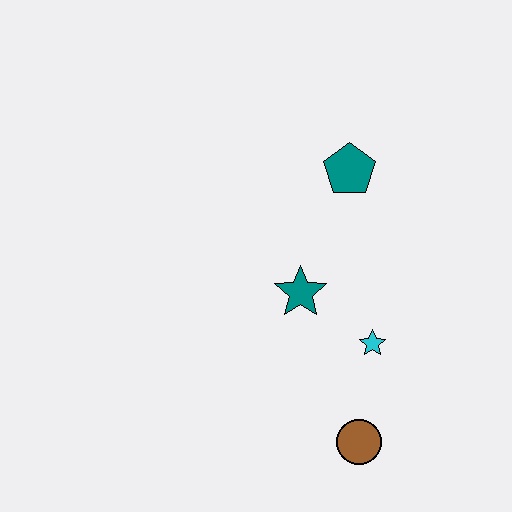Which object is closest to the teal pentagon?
The teal star is closest to the teal pentagon.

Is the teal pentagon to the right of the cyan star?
No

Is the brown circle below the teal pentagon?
Yes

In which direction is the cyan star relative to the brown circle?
The cyan star is above the brown circle.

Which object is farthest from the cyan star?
The teal pentagon is farthest from the cyan star.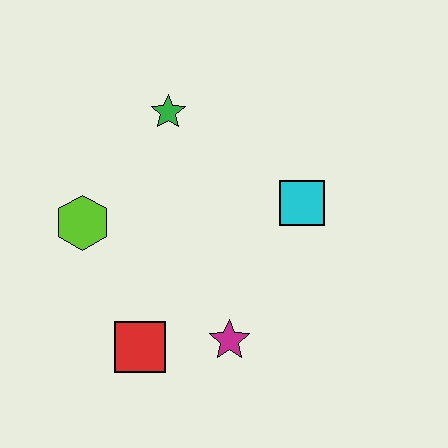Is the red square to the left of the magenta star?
Yes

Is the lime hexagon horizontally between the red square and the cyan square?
No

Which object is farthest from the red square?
The green star is farthest from the red square.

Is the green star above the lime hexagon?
Yes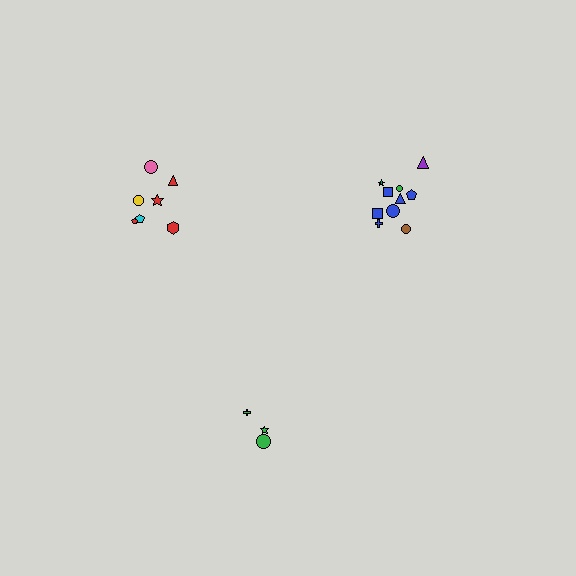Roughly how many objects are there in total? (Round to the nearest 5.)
Roughly 20 objects in total.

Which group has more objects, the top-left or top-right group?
The top-right group.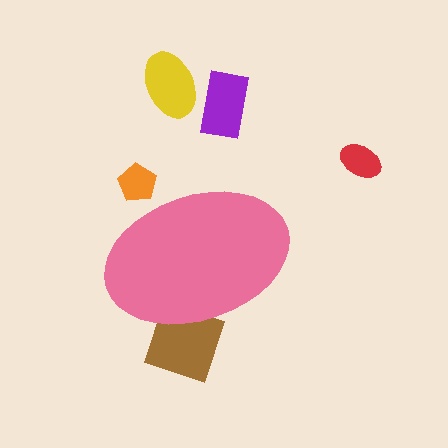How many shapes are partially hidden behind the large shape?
2 shapes are partially hidden.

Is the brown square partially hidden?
Yes, the brown square is partially hidden behind the pink ellipse.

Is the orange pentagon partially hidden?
Yes, the orange pentagon is partially hidden behind the pink ellipse.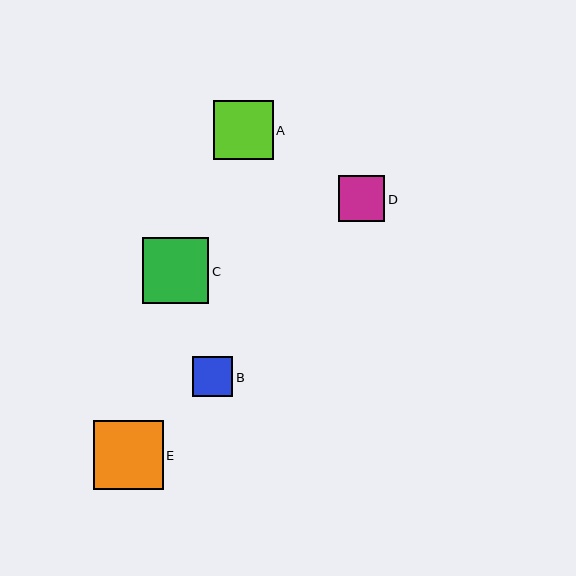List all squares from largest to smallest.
From largest to smallest: E, C, A, D, B.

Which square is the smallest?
Square B is the smallest with a size of approximately 40 pixels.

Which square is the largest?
Square E is the largest with a size of approximately 69 pixels.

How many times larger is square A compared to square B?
Square A is approximately 1.5 times the size of square B.